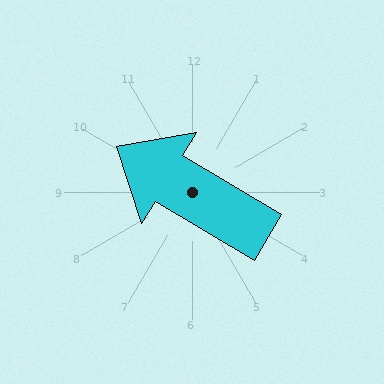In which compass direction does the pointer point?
Northwest.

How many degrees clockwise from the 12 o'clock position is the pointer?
Approximately 301 degrees.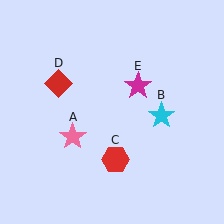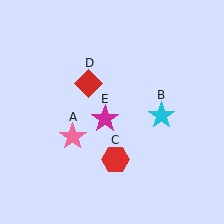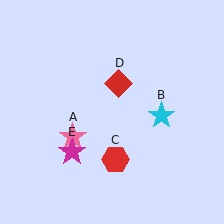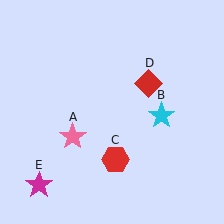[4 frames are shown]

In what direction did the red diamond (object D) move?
The red diamond (object D) moved right.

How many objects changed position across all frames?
2 objects changed position: red diamond (object D), magenta star (object E).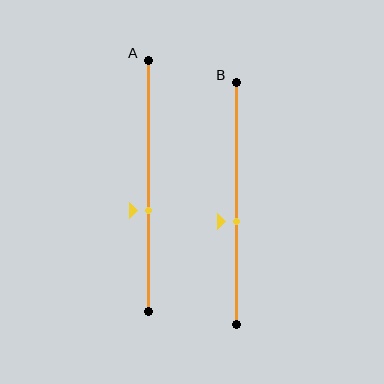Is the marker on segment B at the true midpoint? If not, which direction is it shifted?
No, the marker on segment B is shifted downward by about 8% of the segment length.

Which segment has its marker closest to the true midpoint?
Segment B has its marker closest to the true midpoint.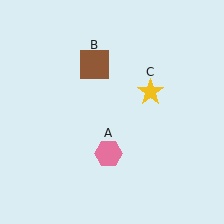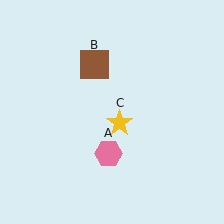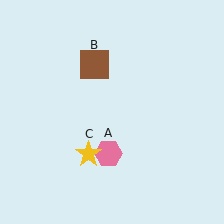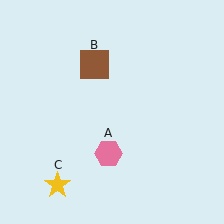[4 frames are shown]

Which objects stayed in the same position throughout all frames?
Pink hexagon (object A) and brown square (object B) remained stationary.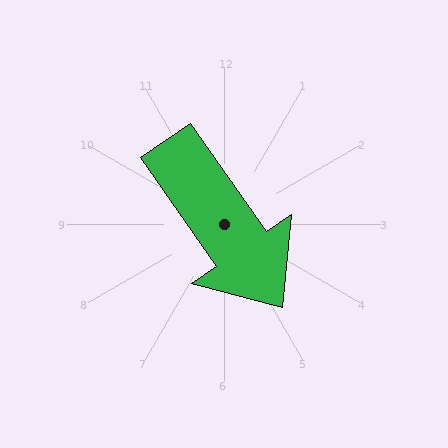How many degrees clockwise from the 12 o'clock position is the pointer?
Approximately 145 degrees.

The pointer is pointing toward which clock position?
Roughly 5 o'clock.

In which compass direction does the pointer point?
Southeast.